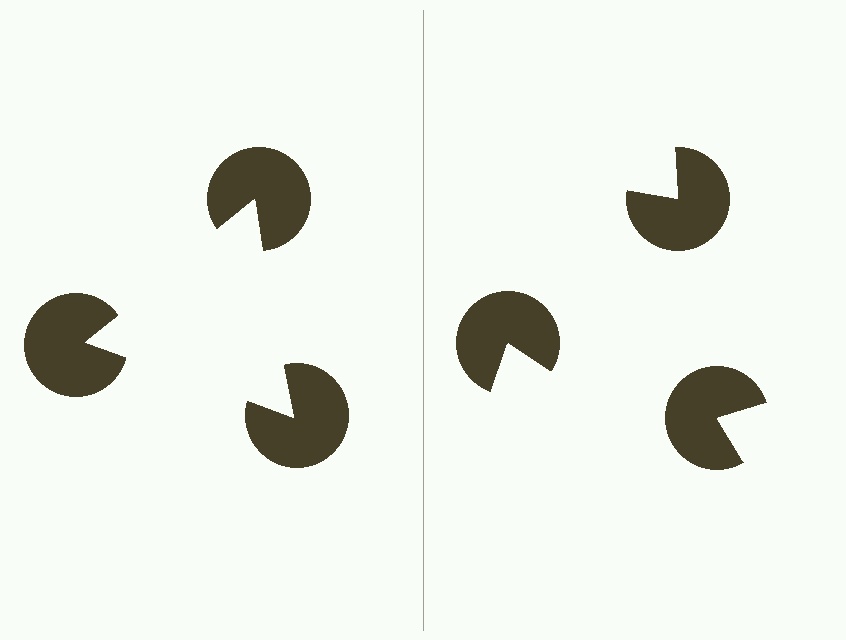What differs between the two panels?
The pac-man discs are positioned identically on both sides; only the wedge orientations differ. On the left they align to a triangle; on the right they are misaligned.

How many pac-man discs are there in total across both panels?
6 — 3 on each side.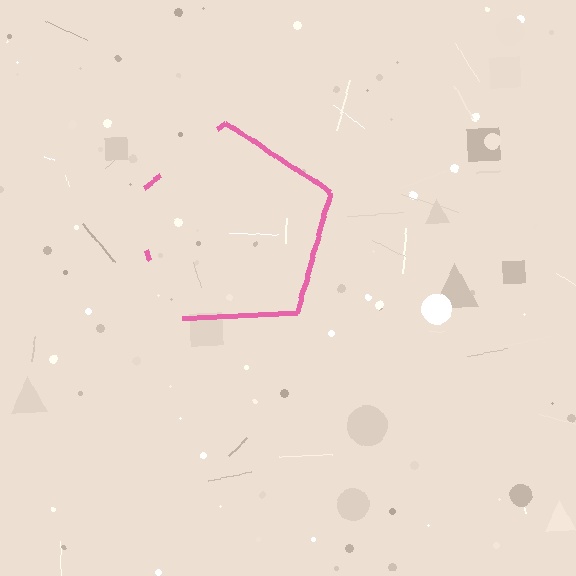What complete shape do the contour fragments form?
The contour fragments form a pentagon.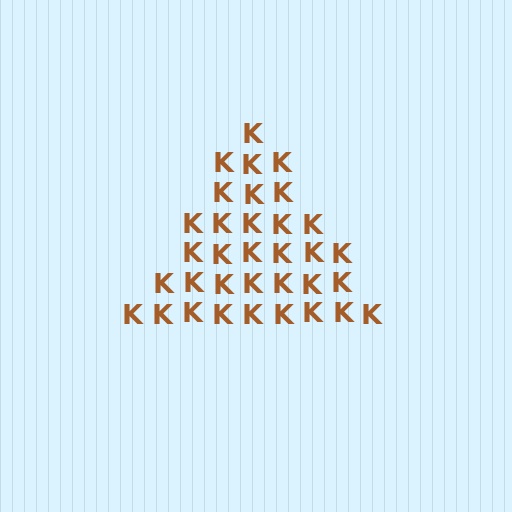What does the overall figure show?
The overall figure shows a triangle.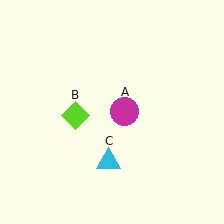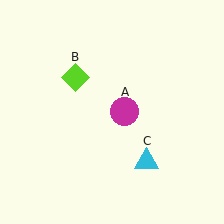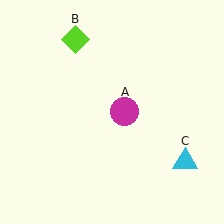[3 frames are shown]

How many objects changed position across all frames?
2 objects changed position: lime diamond (object B), cyan triangle (object C).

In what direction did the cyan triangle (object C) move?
The cyan triangle (object C) moved right.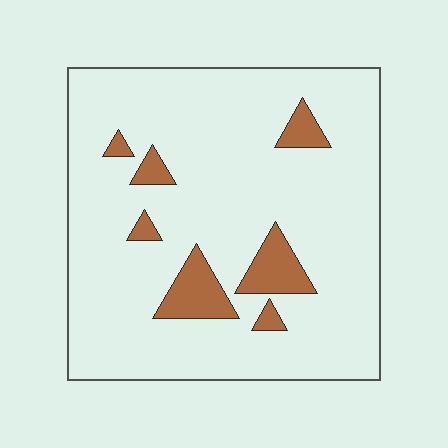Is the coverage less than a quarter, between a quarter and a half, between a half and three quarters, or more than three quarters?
Less than a quarter.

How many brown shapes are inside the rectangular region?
7.